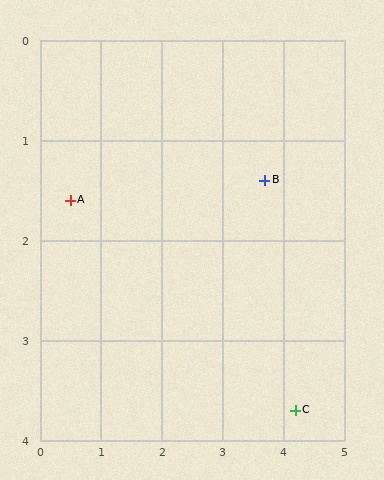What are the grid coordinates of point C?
Point C is at approximately (4.2, 3.7).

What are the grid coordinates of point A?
Point A is at approximately (0.5, 1.6).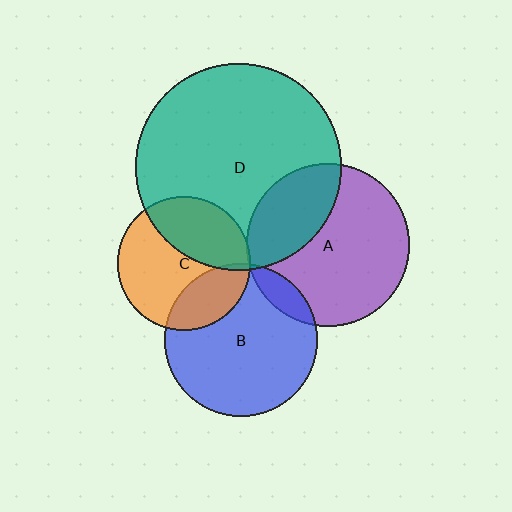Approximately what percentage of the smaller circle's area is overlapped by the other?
Approximately 25%.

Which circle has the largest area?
Circle D (teal).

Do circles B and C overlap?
Yes.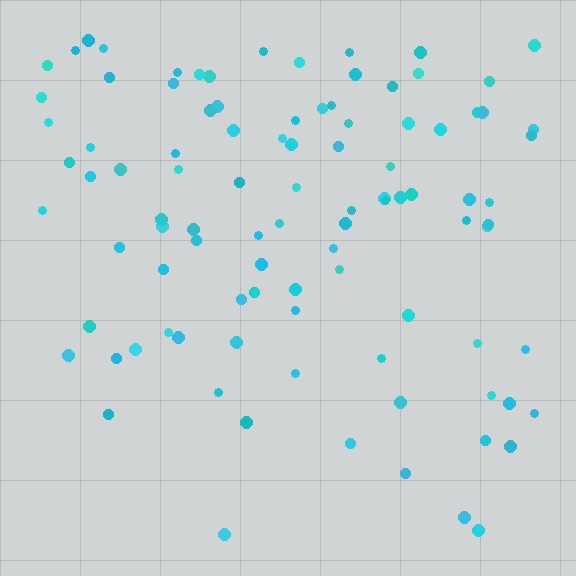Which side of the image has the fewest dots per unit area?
The bottom.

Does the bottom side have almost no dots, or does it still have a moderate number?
Still a moderate number, just noticeably fewer than the top.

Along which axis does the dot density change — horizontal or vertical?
Vertical.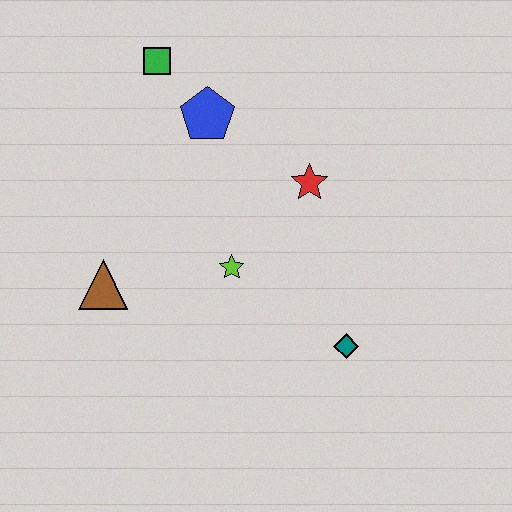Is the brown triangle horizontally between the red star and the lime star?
No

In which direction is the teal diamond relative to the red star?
The teal diamond is below the red star.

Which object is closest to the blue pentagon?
The green square is closest to the blue pentagon.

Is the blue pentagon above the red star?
Yes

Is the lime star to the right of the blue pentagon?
Yes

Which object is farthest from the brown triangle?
The teal diamond is farthest from the brown triangle.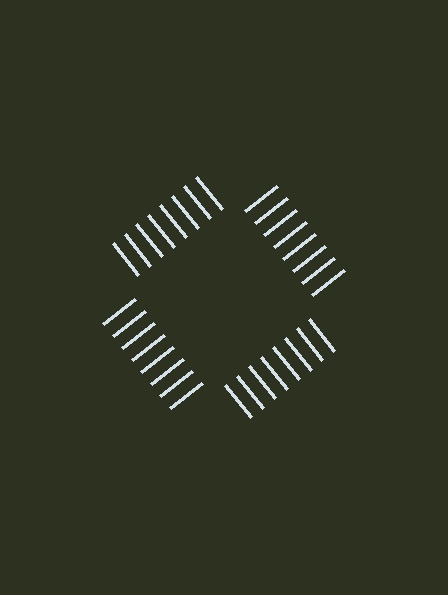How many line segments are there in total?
32 — 8 along each of the 4 edges.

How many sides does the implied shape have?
4 sides — the line-ends trace a square.